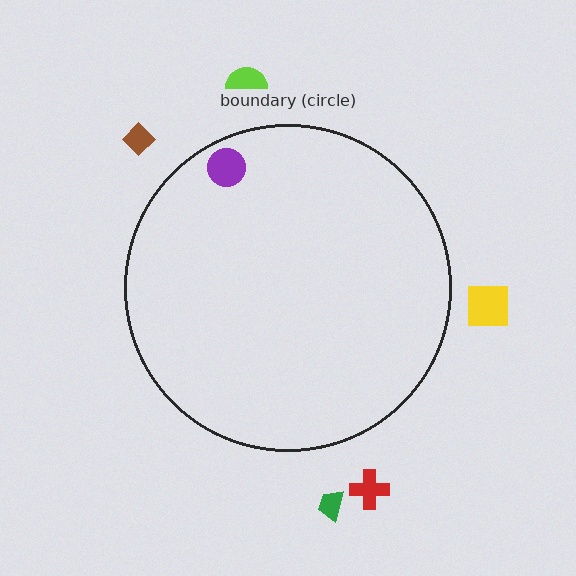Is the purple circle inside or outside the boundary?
Inside.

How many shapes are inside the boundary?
1 inside, 5 outside.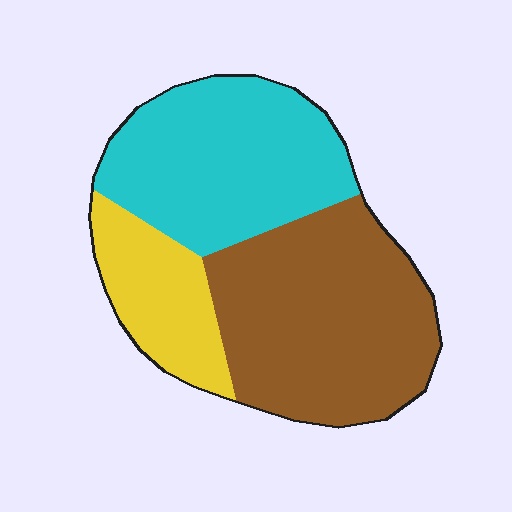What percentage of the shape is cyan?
Cyan covers about 35% of the shape.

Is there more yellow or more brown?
Brown.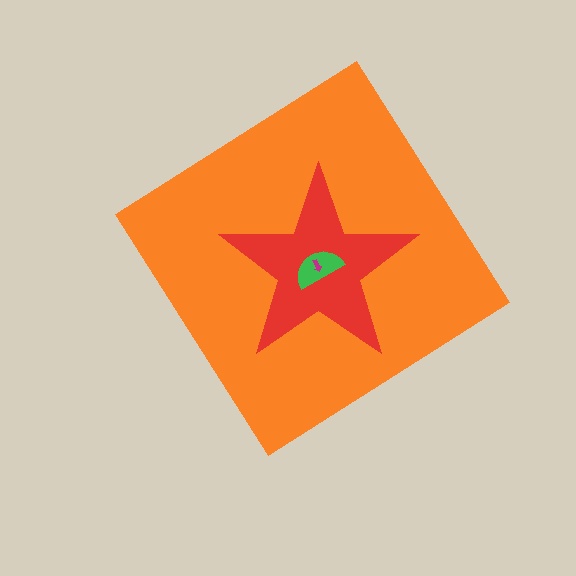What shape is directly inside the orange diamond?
The red star.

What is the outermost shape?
The orange diamond.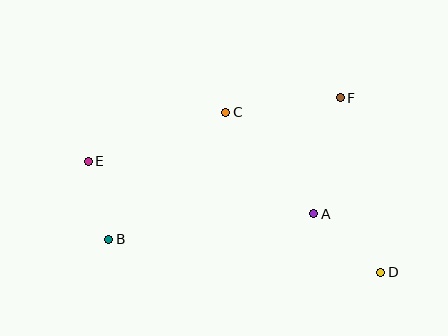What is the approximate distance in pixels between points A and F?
The distance between A and F is approximately 119 pixels.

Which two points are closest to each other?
Points B and E are closest to each other.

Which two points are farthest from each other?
Points D and E are farthest from each other.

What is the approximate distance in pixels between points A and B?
The distance between A and B is approximately 207 pixels.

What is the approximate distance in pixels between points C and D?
The distance between C and D is approximately 223 pixels.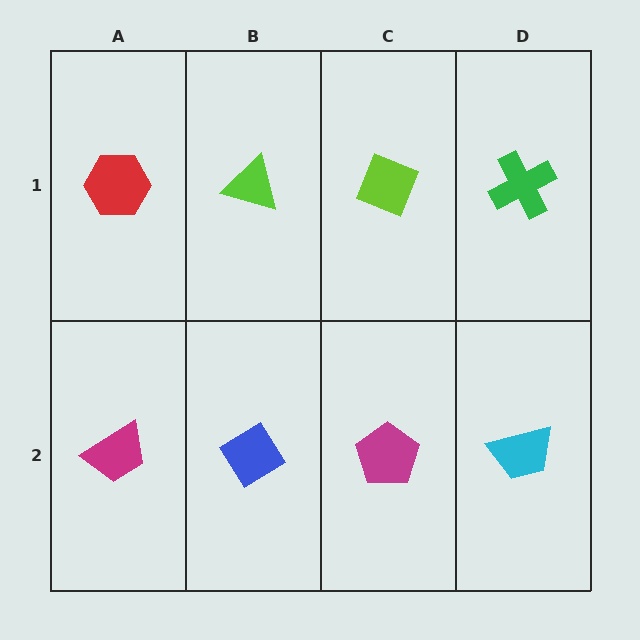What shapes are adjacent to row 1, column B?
A blue diamond (row 2, column B), a red hexagon (row 1, column A), a lime diamond (row 1, column C).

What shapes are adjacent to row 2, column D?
A green cross (row 1, column D), a magenta pentagon (row 2, column C).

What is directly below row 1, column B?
A blue diamond.